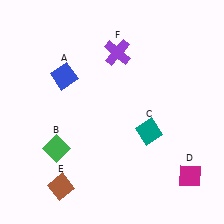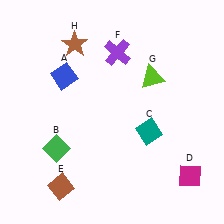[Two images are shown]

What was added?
A lime triangle (G), a brown star (H) were added in Image 2.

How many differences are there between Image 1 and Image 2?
There are 2 differences between the two images.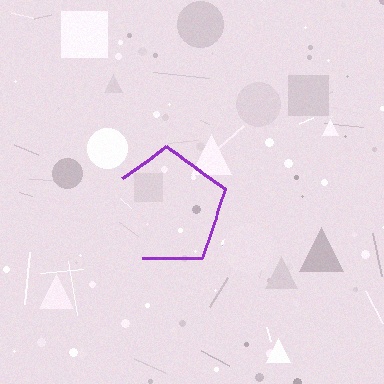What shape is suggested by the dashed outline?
The dashed outline suggests a pentagon.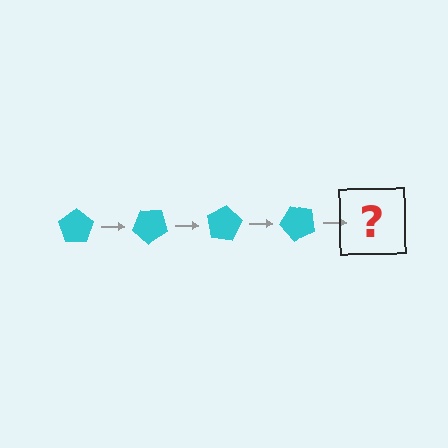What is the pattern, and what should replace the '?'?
The pattern is that the pentagon rotates 40 degrees each step. The '?' should be a cyan pentagon rotated 160 degrees.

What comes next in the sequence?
The next element should be a cyan pentagon rotated 160 degrees.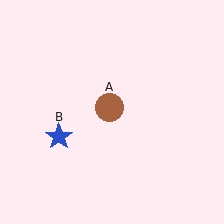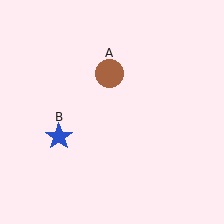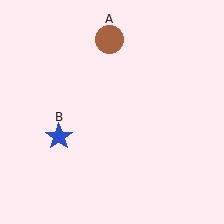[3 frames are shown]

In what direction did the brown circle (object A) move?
The brown circle (object A) moved up.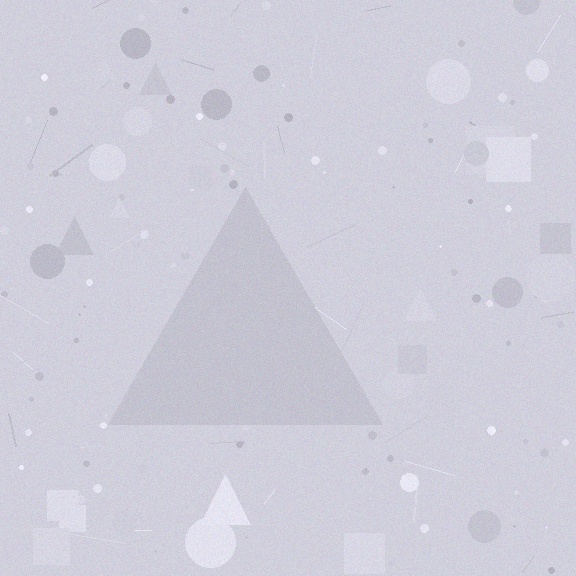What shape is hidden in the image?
A triangle is hidden in the image.